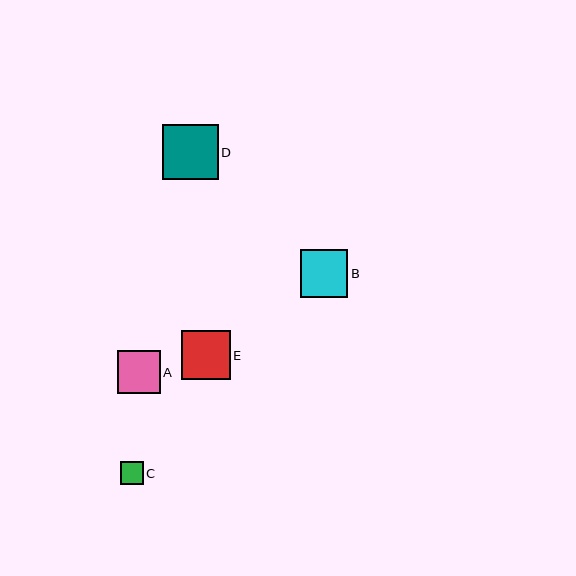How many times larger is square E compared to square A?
Square E is approximately 1.1 times the size of square A.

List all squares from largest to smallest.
From largest to smallest: D, E, B, A, C.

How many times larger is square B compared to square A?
Square B is approximately 1.1 times the size of square A.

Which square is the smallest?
Square C is the smallest with a size of approximately 22 pixels.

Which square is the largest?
Square D is the largest with a size of approximately 55 pixels.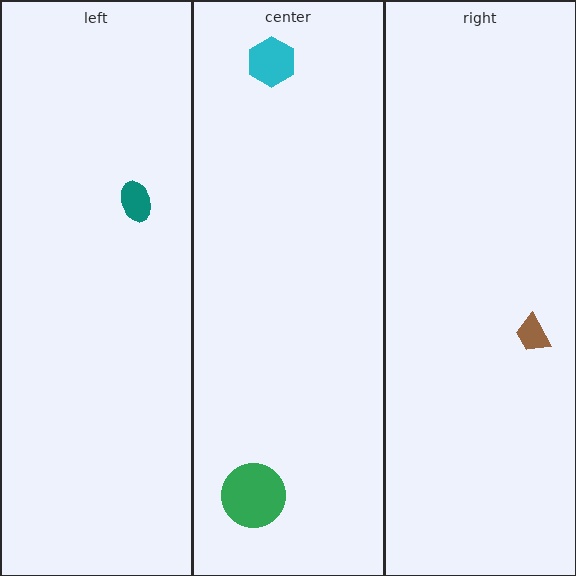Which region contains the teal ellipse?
The left region.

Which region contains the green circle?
The center region.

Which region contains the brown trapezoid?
The right region.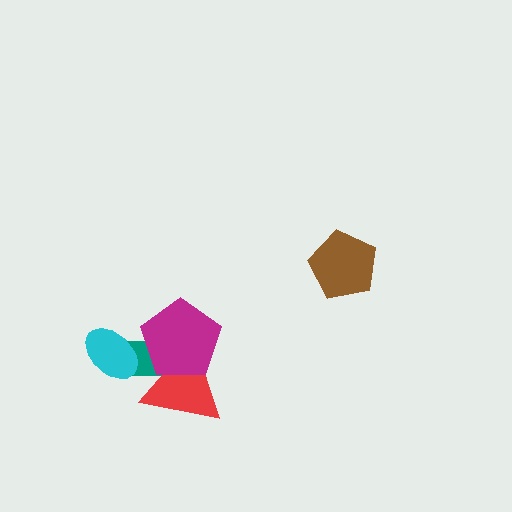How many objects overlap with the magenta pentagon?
2 objects overlap with the magenta pentagon.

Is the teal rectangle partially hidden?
Yes, it is partially covered by another shape.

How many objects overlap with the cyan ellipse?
1 object overlaps with the cyan ellipse.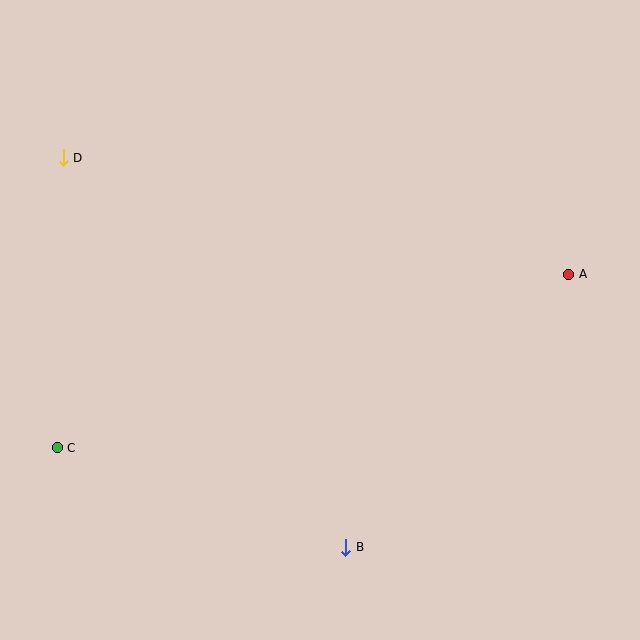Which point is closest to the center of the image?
Point B at (346, 547) is closest to the center.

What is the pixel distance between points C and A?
The distance between C and A is 540 pixels.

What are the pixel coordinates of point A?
Point A is at (569, 274).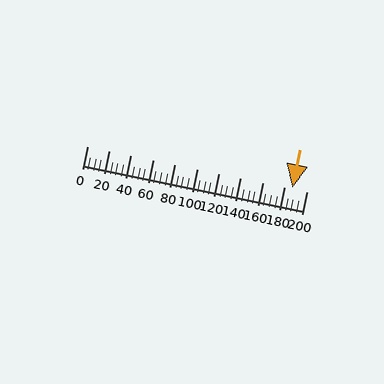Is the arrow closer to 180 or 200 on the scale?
The arrow is closer to 180.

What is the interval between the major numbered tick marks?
The major tick marks are spaced 20 units apart.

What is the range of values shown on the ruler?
The ruler shows values from 0 to 200.